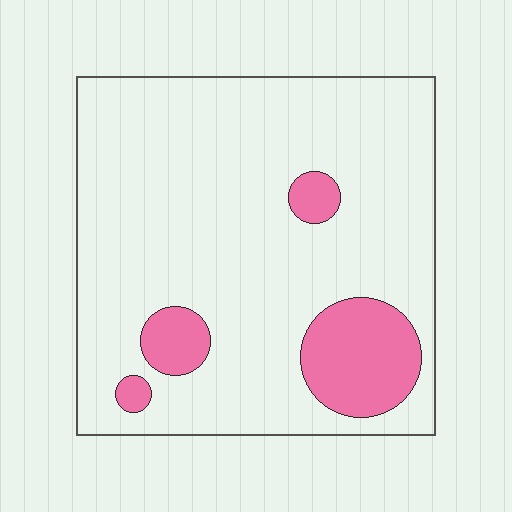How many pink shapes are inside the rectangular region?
4.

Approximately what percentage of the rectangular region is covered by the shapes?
Approximately 15%.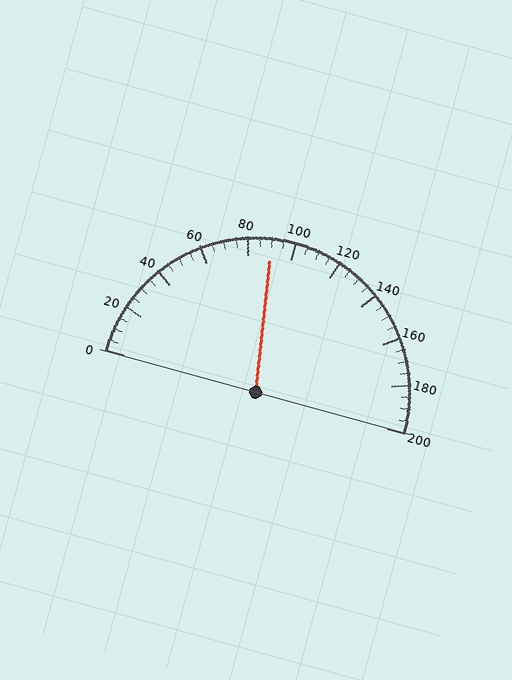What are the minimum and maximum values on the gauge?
The gauge ranges from 0 to 200.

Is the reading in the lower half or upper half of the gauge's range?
The reading is in the lower half of the range (0 to 200).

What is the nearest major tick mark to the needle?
The nearest major tick mark is 80.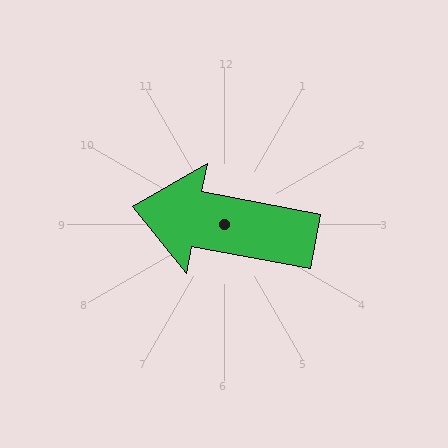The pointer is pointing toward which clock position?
Roughly 9 o'clock.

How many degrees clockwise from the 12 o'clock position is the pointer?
Approximately 281 degrees.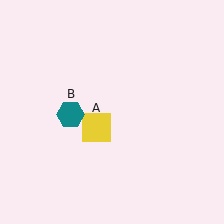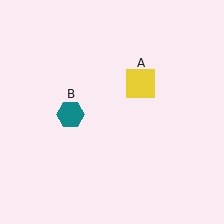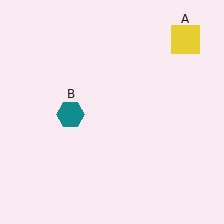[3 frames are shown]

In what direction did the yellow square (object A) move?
The yellow square (object A) moved up and to the right.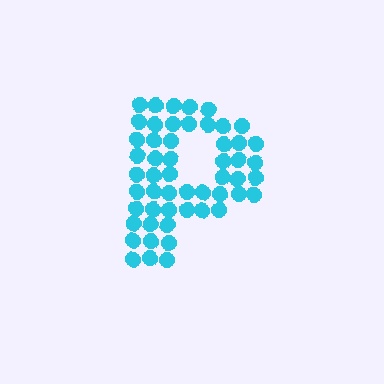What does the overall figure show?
The overall figure shows the letter P.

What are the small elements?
The small elements are circles.